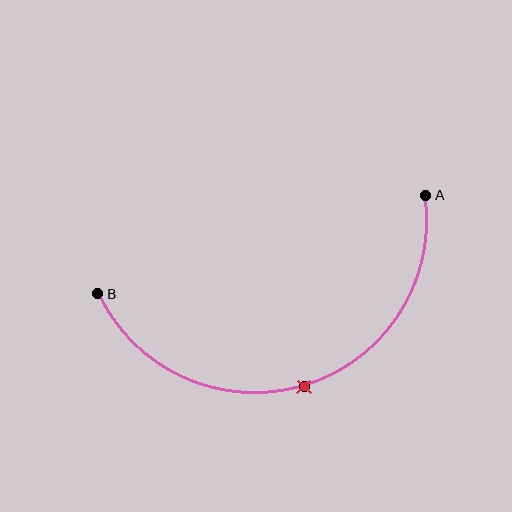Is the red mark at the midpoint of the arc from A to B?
Yes. The red mark lies on the arc at equal arc-length from both A and B — it is the arc midpoint.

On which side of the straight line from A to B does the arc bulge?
The arc bulges below the straight line connecting A and B.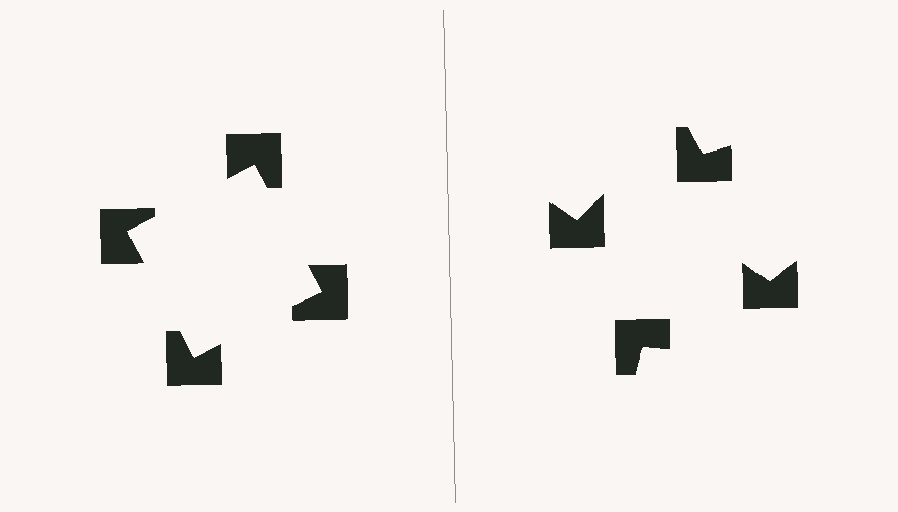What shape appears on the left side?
An illusory square.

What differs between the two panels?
The notched squares are positioned identically on both sides; only the wedge orientations differ. On the left they align to a square; on the right they are misaligned.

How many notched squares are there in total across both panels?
8 — 4 on each side.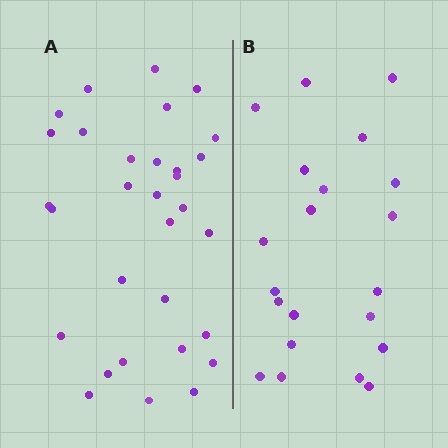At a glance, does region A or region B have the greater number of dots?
Region A (the left region) has more dots.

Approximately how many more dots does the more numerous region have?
Region A has roughly 10 or so more dots than region B.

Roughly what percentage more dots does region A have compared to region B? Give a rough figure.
About 50% more.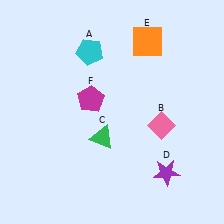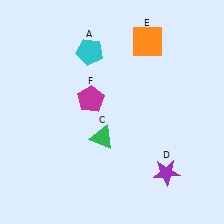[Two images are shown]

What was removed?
The pink diamond (B) was removed in Image 2.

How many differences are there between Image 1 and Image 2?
There is 1 difference between the two images.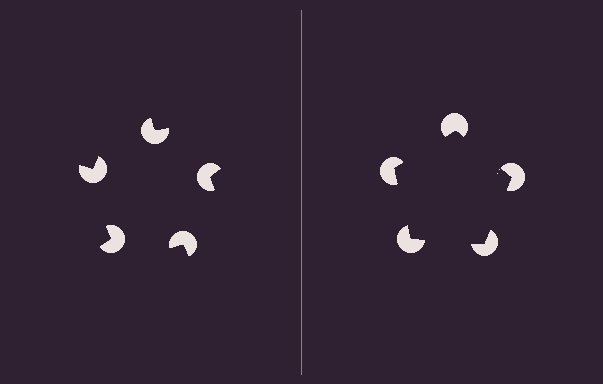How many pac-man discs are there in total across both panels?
10 — 5 on each side.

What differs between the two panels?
The pac-man discs are positioned identically on both sides; only the wedge orientations differ. On the right they align to a pentagon; on the left they are misaligned.